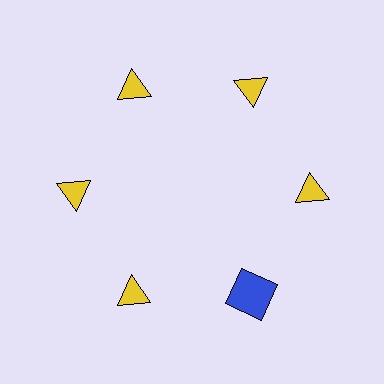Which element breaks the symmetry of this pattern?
The blue square at roughly the 5 o'clock position breaks the symmetry. All other shapes are yellow triangles.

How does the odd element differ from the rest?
It differs in both color (blue instead of yellow) and shape (square instead of triangle).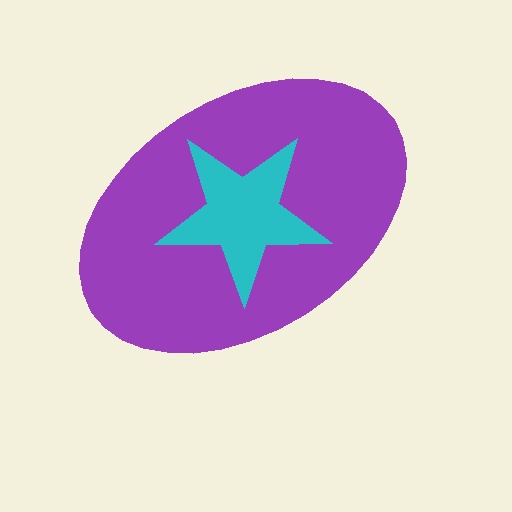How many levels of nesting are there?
2.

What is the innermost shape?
The cyan star.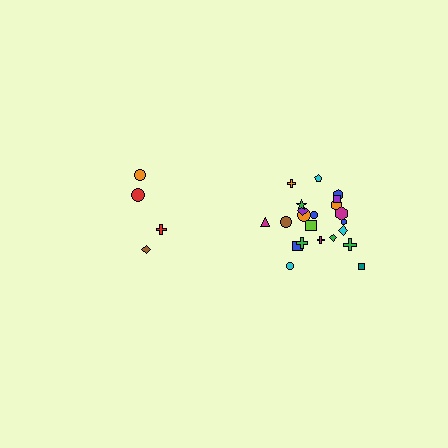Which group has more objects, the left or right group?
The right group.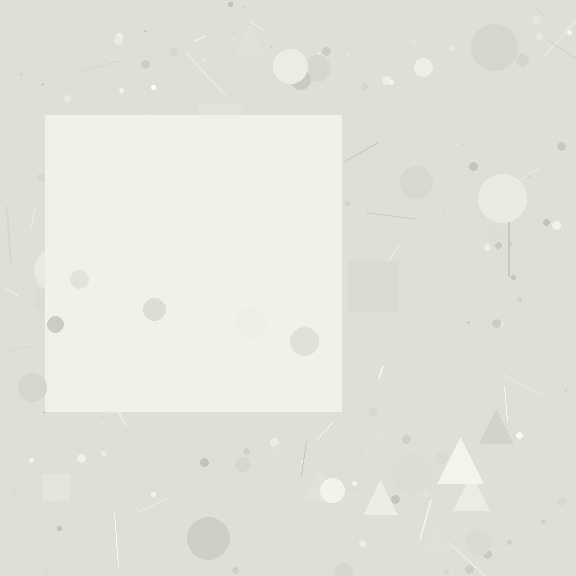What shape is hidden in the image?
A square is hidden in the image.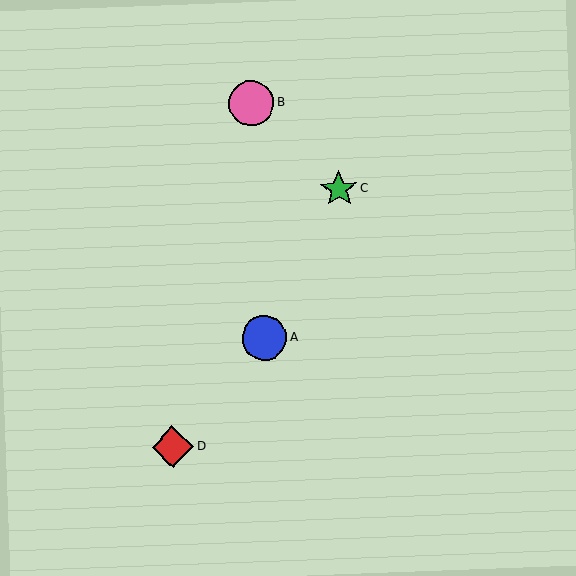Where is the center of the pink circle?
The center of the pink circle is at (251, 103).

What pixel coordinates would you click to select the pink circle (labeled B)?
Click at (251, 103) to select the pink circle B.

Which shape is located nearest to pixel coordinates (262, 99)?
The pink circle (labeled B) at (251, 103) is nearest to that location.